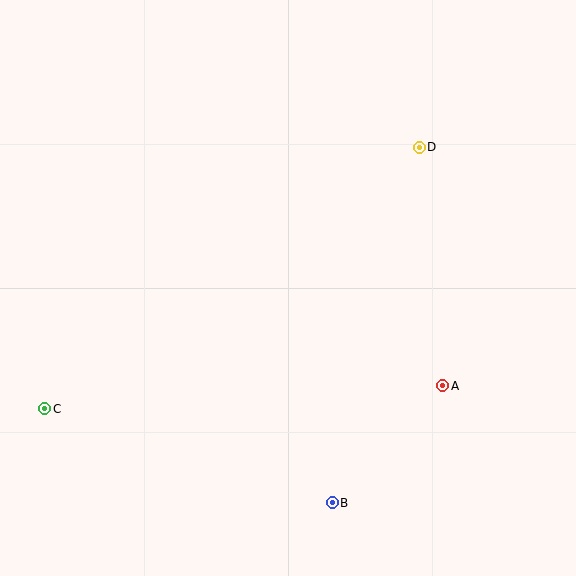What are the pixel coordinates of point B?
Point B is at (332, 503).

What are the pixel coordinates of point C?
Point C is at (45, 409).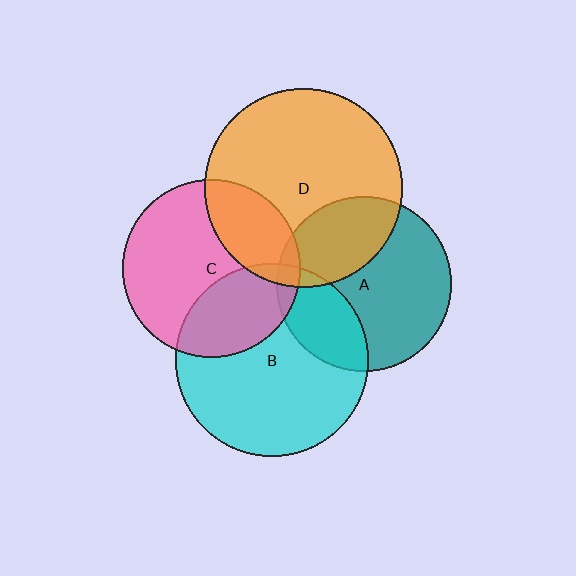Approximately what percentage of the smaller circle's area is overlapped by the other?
Approximately 30%.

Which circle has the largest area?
Circle D (orange).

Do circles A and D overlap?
Yes.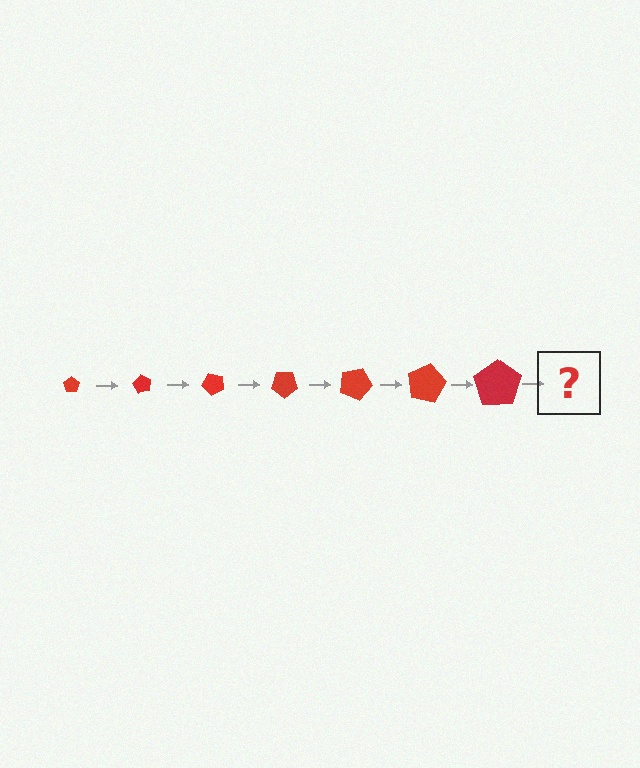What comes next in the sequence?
The next element should be a pentagon, larger than the previous one and rotated 420 degrees from the start.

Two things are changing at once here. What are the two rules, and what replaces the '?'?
The two rules are that the pentagon grows larger each step and it rotates 60 degrees each step. The '?' should be a pentagon, larger than the previous one and rotated 420 degrees from the start.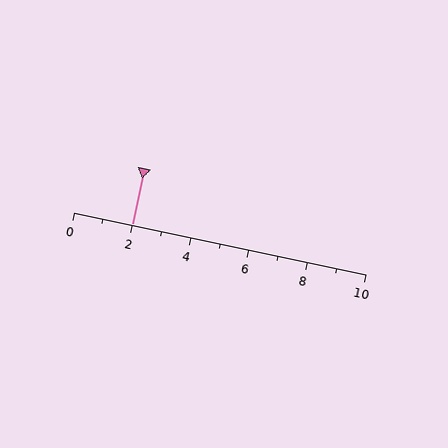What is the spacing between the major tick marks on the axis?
The major ticks are spaced 2 apart.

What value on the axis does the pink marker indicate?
The marker indicates approximately 2.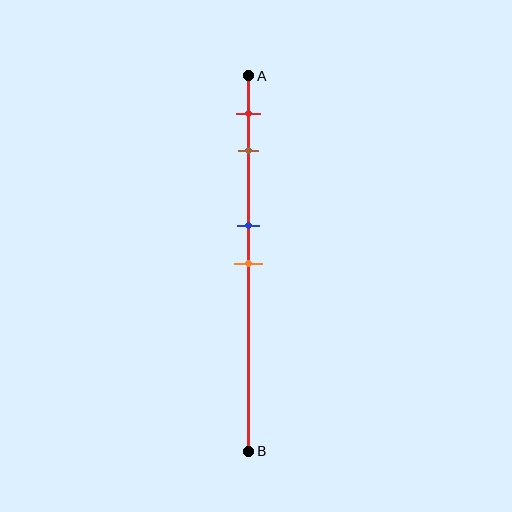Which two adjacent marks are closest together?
The blue and orange marks are the closest adjacent pair.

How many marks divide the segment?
There are 4 marks dividing the segment.